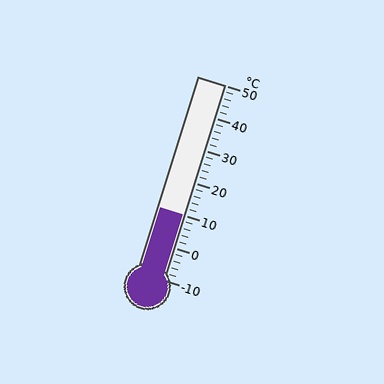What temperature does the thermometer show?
The thermometer shows approximately 10°C.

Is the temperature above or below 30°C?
The temperature is below 30°C.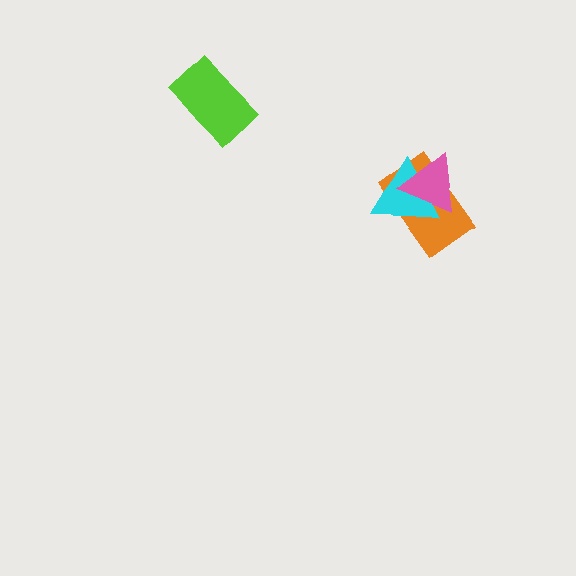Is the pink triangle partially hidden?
No, no other shape covers it.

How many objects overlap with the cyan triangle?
2 objects overlap with the cyan triangle.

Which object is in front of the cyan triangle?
The pink triangle is in front of the cyan triangle.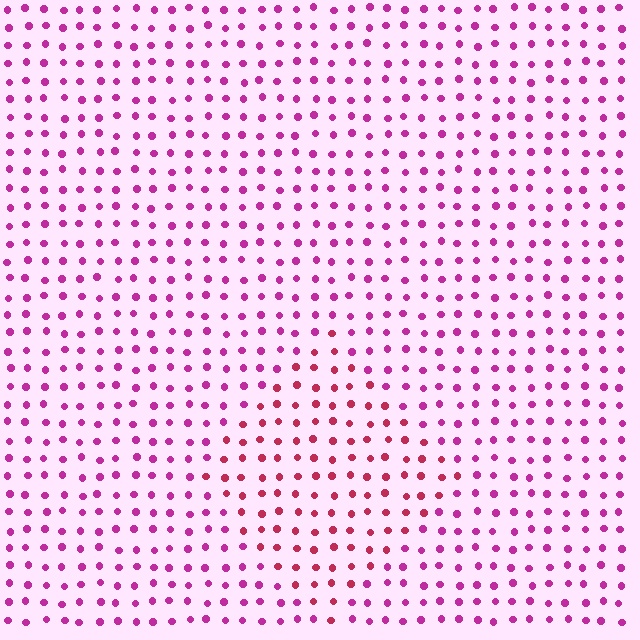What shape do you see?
I see a diamond.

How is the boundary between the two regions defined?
The boundary is defined purely by a slight shift in hue (about 30 degrees). Spacing, size, and orientation are identical on both sides.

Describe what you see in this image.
The image is filled with small magenta elements in a uniform arrangement. A diamond-shaped region is visible where the elements are tinted to a slightly different hue, forming a subtle color boundary.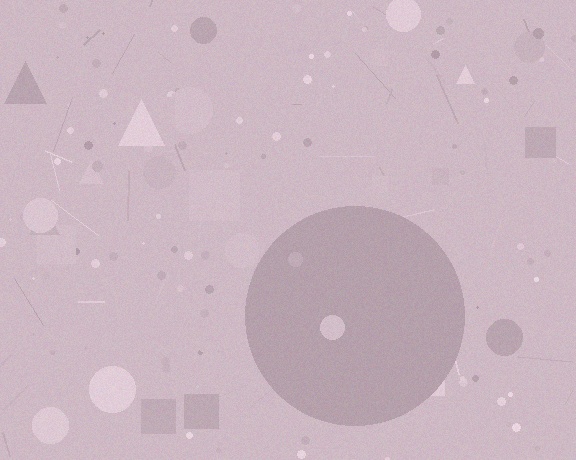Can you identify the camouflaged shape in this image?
The camouflaged shape is a circle.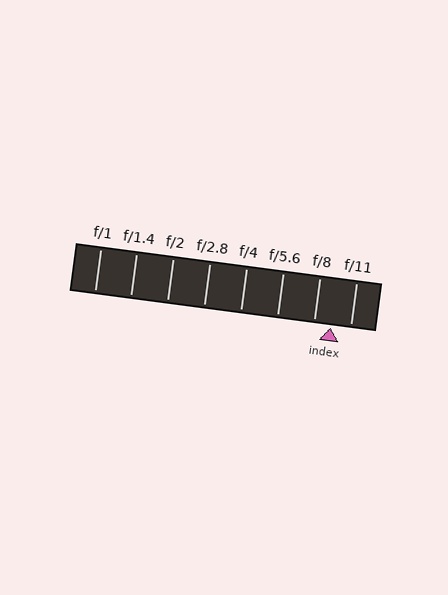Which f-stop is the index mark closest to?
The index mark is closest to f/8.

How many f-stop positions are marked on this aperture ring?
There are 8 f-stop positions marked.